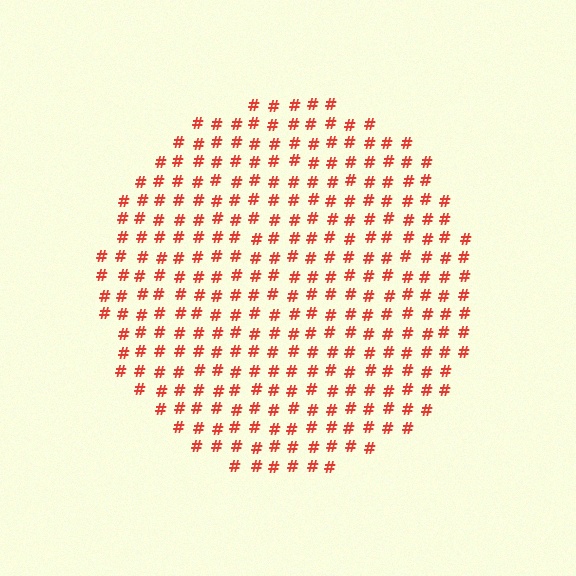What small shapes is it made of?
It is made of small hash symbols.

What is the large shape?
The large shape is a circle.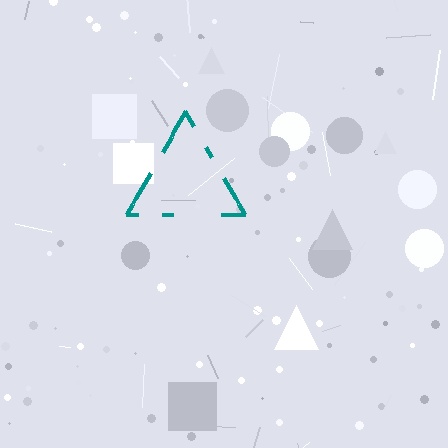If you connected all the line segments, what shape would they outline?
They would outline a triangle.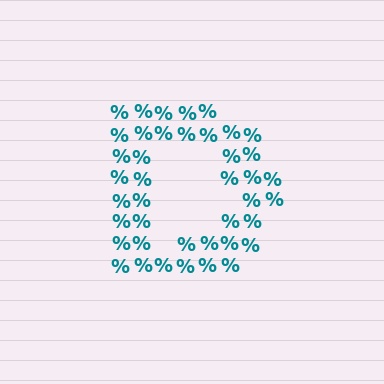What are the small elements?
The small elements are percent signs.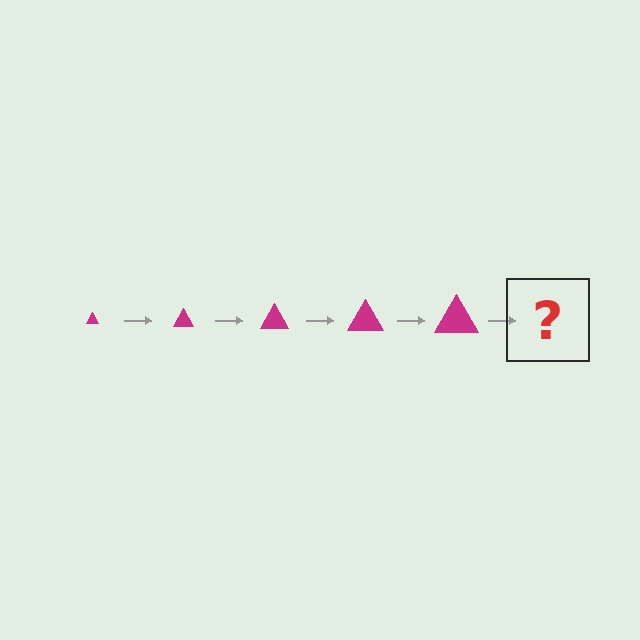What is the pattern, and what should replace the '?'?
The pattern is that the triangle gets progressively larger each step. The '?' should be a magenta triangle, larger than the previous one.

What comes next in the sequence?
The next element should be a magenta triangle, larger than the previous one.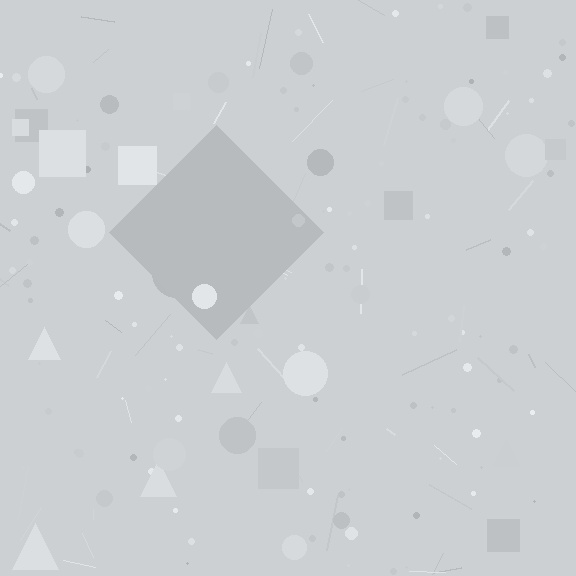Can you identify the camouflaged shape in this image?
The camouflaged shape is a diamond.